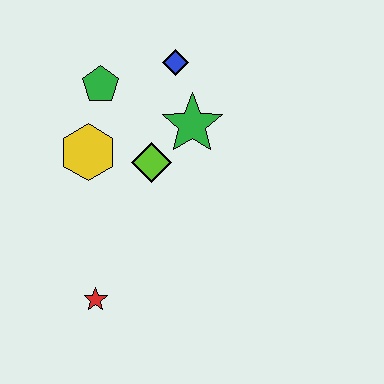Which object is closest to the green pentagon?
The yellow hexagon is closest to the green pentagon.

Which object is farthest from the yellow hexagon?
The red star is farthest from the yellow hexagon.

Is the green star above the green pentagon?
No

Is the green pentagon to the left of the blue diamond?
Yes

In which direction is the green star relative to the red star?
The green star is above the red star.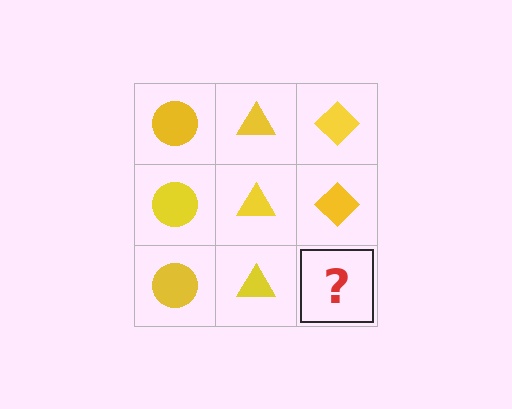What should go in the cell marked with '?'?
The missing cell should contain a yellow diamond.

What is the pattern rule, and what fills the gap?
The rule is that each column has a consistent shape. The gap should be filled with a yellow diamond.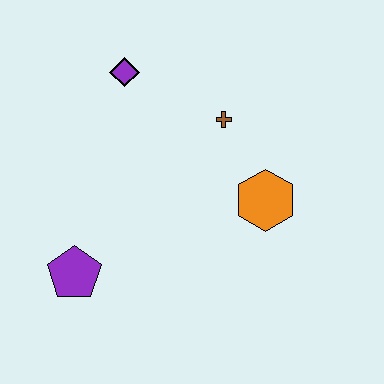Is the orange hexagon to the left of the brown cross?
No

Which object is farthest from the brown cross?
The purple pentagon is farthest from the brown cross.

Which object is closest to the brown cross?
The orange hexagon is closest to the brown cross.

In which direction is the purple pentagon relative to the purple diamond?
The purple pentagon is below the purple diamond.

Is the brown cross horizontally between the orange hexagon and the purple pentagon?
Yes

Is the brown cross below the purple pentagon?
No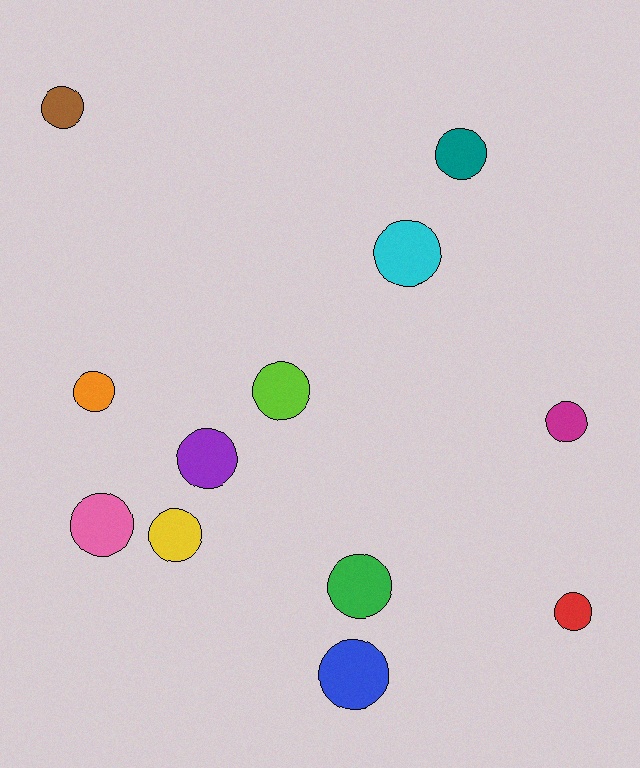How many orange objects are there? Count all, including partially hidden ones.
There is 1 orange object.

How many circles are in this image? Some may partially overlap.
There are 12 circles.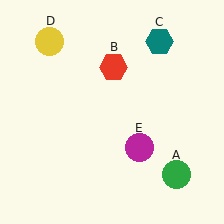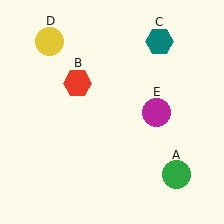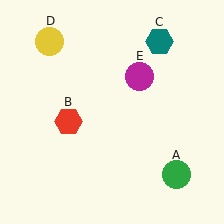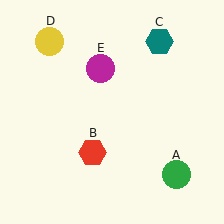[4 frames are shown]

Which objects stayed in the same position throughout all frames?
Green circle (object A) and teal hexagon (object C) and yellow circle (object D) remained stationary.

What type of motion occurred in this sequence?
The red hexagon (object B), magenta circle (object E) rotated counterclockwise around the center of the scene.